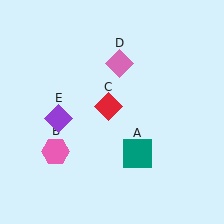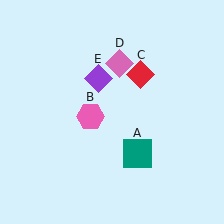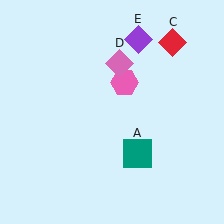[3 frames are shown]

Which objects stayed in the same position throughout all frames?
Teal square (object A) and pink diamond (object D) remained stationary.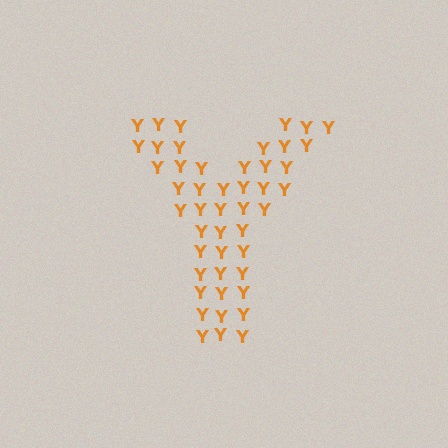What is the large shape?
The large shape is the letter Y.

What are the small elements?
The small elements are letter Y's.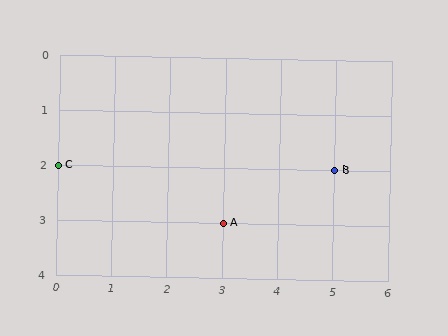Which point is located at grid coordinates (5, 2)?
Point B is at (5, 2).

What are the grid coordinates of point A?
Point A is at grid coordinates (3, 3).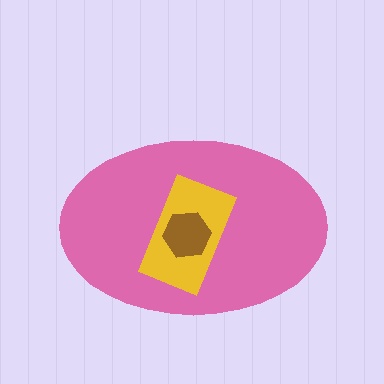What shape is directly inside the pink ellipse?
The yellow rectangle.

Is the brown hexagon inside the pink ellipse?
Yes.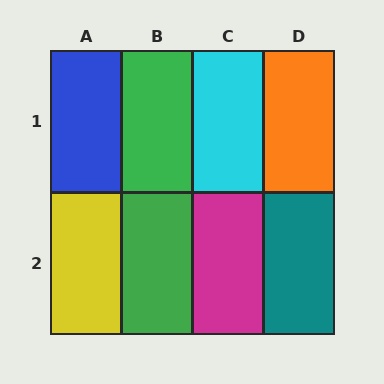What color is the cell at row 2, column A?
Yellow.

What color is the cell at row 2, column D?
Teal.